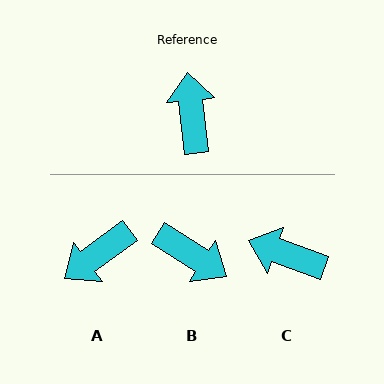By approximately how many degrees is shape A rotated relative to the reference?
Approximately 121 degrees counter-clockwise.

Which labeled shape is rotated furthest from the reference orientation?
B, about 128 degrees away.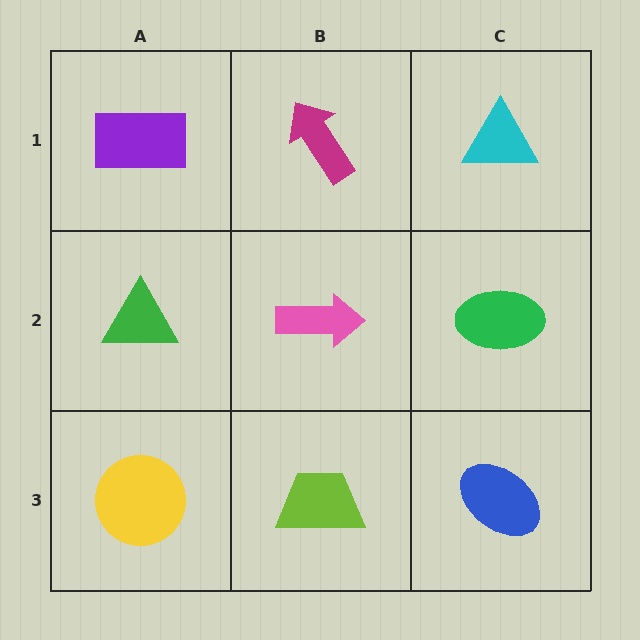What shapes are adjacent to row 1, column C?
A green ellipse (row 2, column C), a magenta arrow (row 1, column B).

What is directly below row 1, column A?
A green triangle.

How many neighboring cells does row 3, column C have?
2.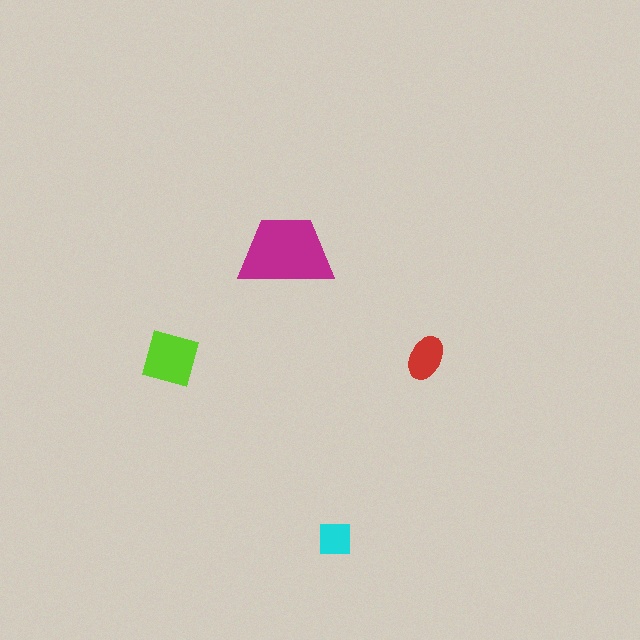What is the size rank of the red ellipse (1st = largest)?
3rd.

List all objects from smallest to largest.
The cyan square, the red ellipse, the lime diamond, the magenta trapezoid.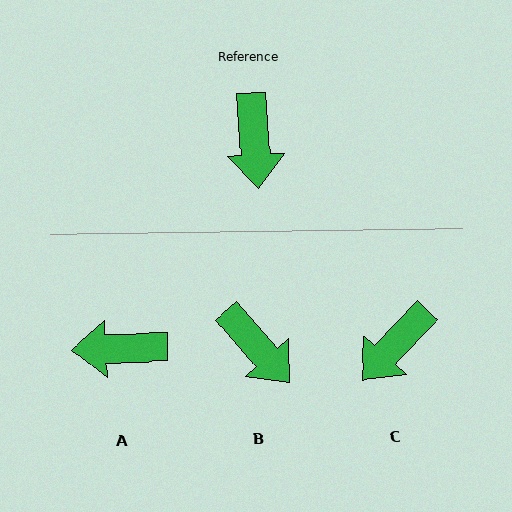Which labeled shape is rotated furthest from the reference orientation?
A, about 92 degrees away.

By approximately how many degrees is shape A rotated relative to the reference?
Approximately 92 degrees clockwise.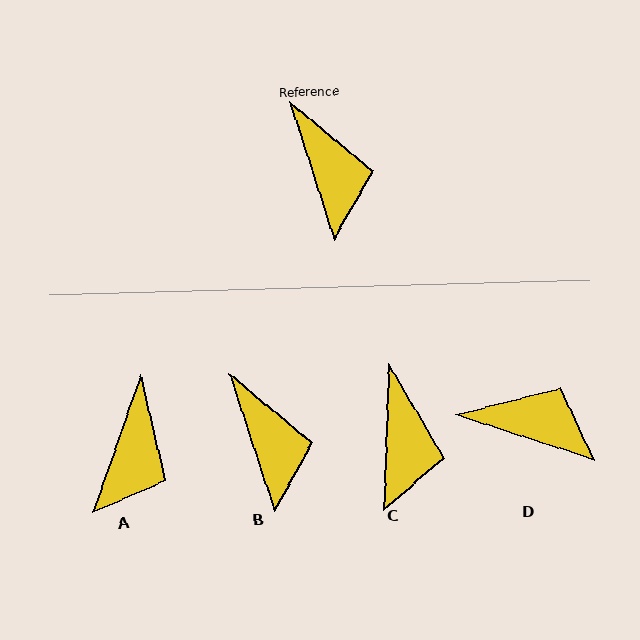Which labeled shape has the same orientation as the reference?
B.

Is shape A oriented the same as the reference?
No, it is off by about 37 degrees.